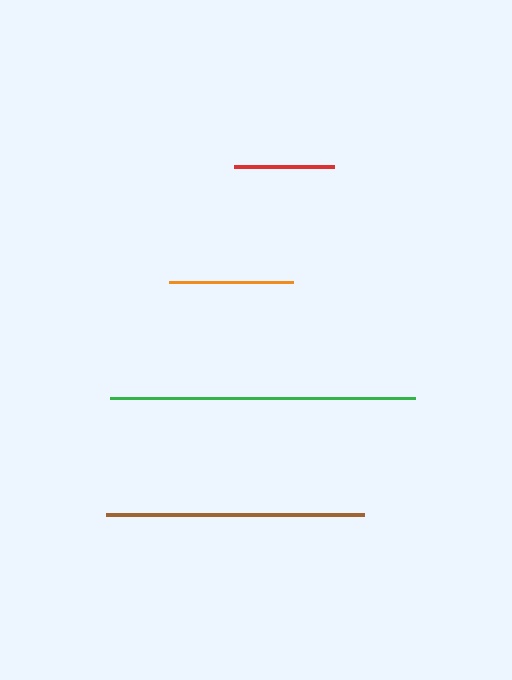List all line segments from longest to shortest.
From longest to shortest: green, brown, orange, red.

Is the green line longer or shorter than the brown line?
The green line is longer than the brown line.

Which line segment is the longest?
The green line is the longest at approximately 304 pixels.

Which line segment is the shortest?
The red line is the shortest at approximately 100 pixels.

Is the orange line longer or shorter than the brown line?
The brown line is longer than the orange line.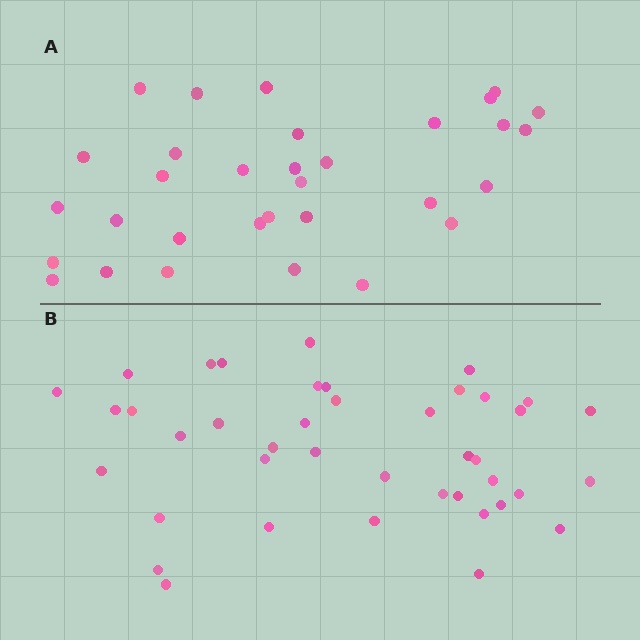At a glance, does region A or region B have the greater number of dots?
Region B (the bottom region) has more dots.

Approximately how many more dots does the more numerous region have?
Region B has roughly 8 or so more dots than region A.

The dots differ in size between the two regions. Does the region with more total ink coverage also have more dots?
No. Region A has more total ink coverage because its dots are larger, but region B actually contains more individual dots. Total area can be misleading — the number of items is what matters here.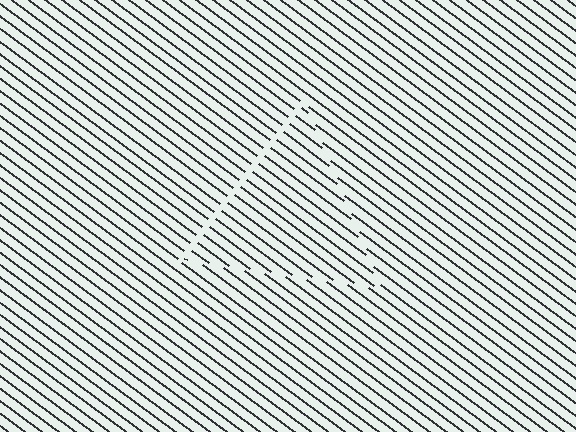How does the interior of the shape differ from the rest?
The interior of the shape contains the same grating, shifted by half a period — the contour is defined by the phase discontinuity where line-ends from the inner and outer gratings abut.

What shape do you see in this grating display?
An illusory triangle. The interior of the shape contains the same grating, shifted by half a period — the contour is defined by the phase discontinuity where line-ends from the inner and outer gratings abut.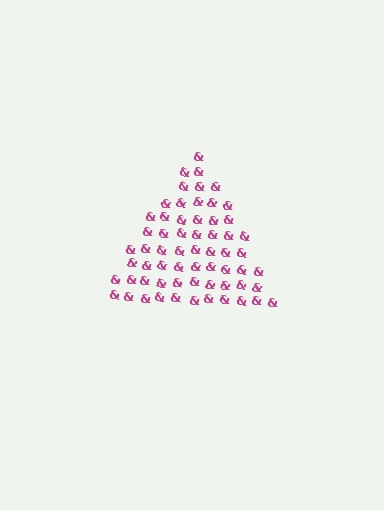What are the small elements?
The small elements are ampersands.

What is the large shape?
The large shape is a triangle.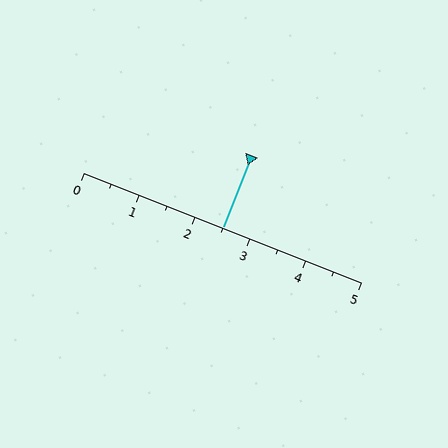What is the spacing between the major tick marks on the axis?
The major ticks are spaced 1 apart.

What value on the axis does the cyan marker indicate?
The marker indicates approximately 2.5.